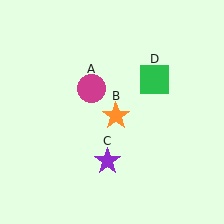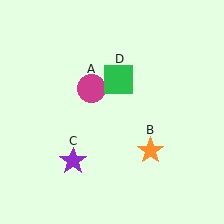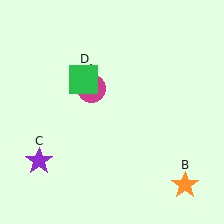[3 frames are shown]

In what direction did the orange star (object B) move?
The orange star (object B) moved down and to the right.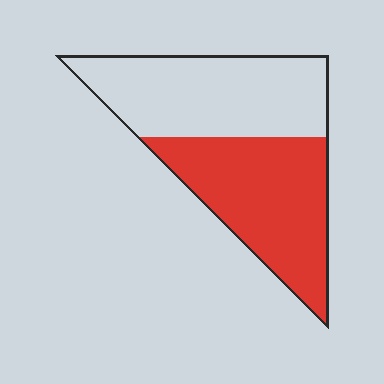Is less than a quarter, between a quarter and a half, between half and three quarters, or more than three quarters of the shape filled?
Between a quarter and a half.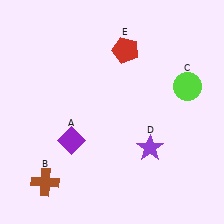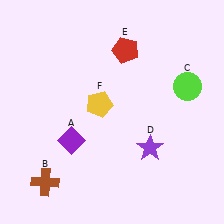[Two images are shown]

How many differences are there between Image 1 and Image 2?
There is 1 difference between the two images.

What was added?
A yellow pentagon (F) was added in Image 2.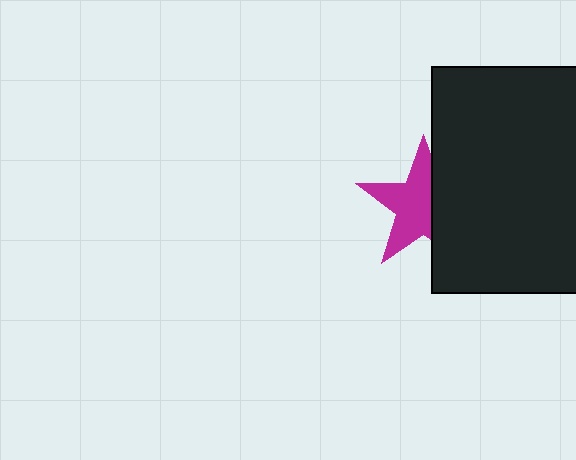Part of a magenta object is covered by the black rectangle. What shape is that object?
It is a star.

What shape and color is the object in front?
The object in front is a black rectangle.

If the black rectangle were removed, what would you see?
You would see the complete magenta star.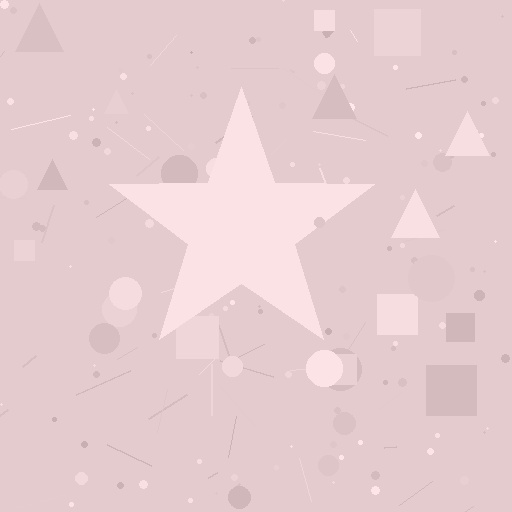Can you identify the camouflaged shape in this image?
The camouflaged shape is a star.